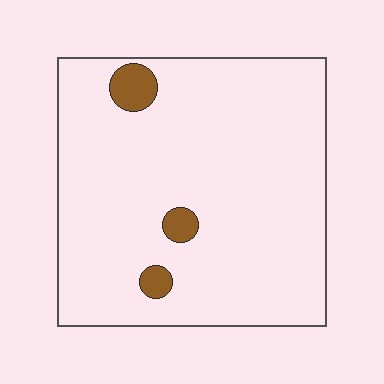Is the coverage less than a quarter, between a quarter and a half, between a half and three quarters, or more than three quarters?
Less than a quarter.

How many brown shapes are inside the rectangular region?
3.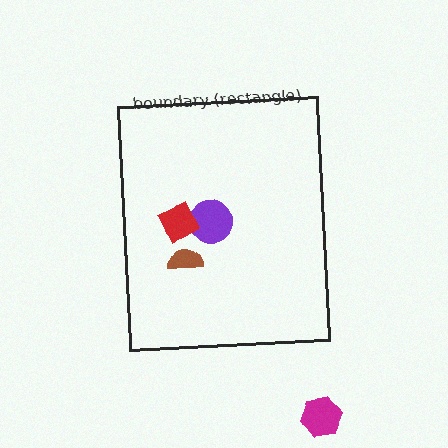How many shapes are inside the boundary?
3 inside, 1 outside.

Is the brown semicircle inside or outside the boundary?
Inside.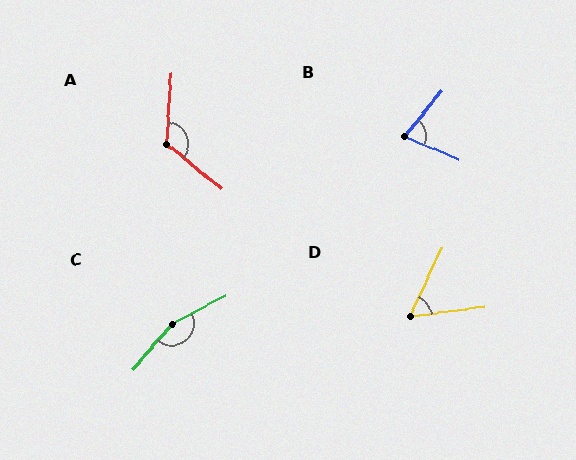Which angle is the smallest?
D, at approximately 58 degrees.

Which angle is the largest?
C, at approximately 159 degrees.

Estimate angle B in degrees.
Approximately 73 degrees.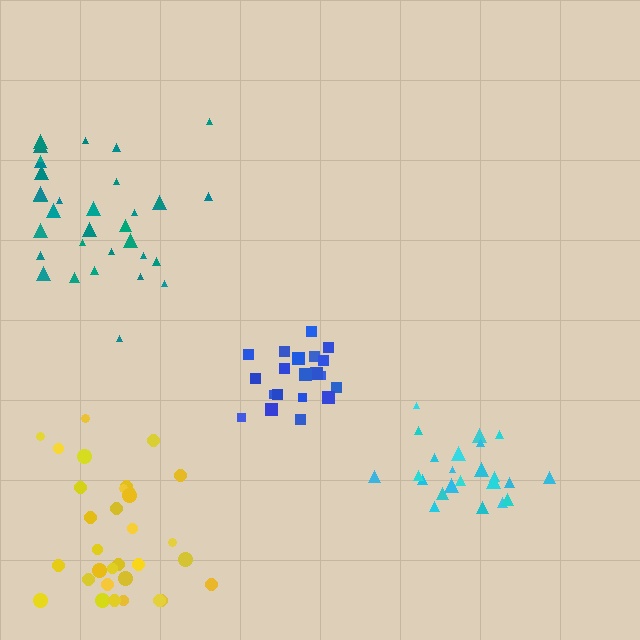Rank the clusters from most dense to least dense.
blue, cyan, teal, yellow.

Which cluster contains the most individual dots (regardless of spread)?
Yellow (33).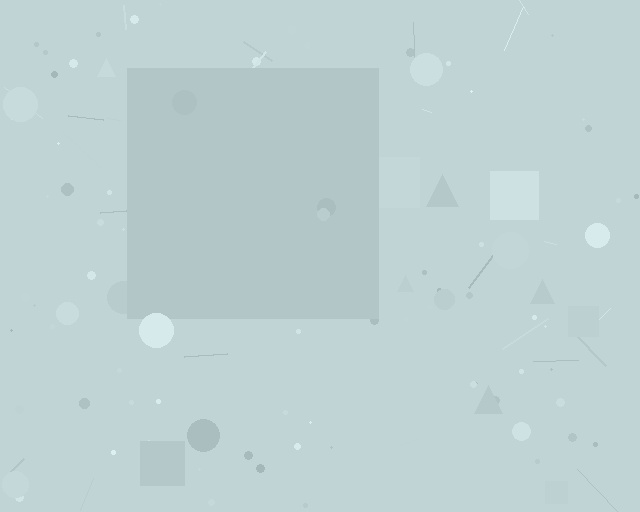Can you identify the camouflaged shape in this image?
The camouflaged shape is a square.